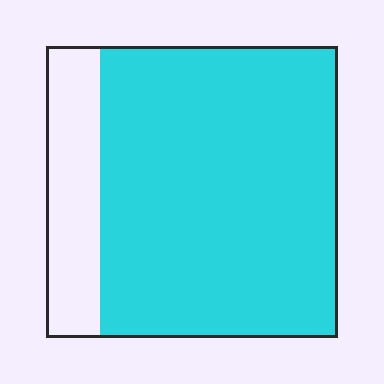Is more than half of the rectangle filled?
Yes.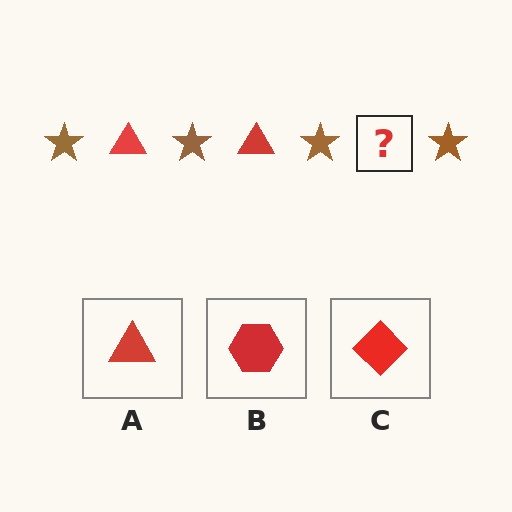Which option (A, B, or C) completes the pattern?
A.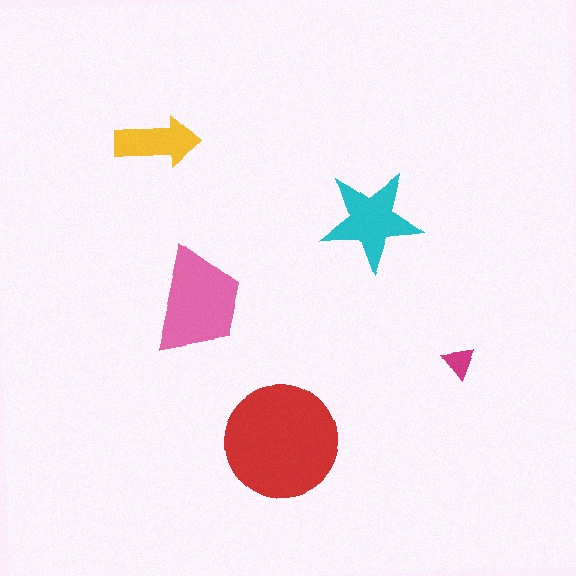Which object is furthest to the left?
The yellow arrow is leftmost.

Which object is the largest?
The red circle.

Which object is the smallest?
The magenta triangle.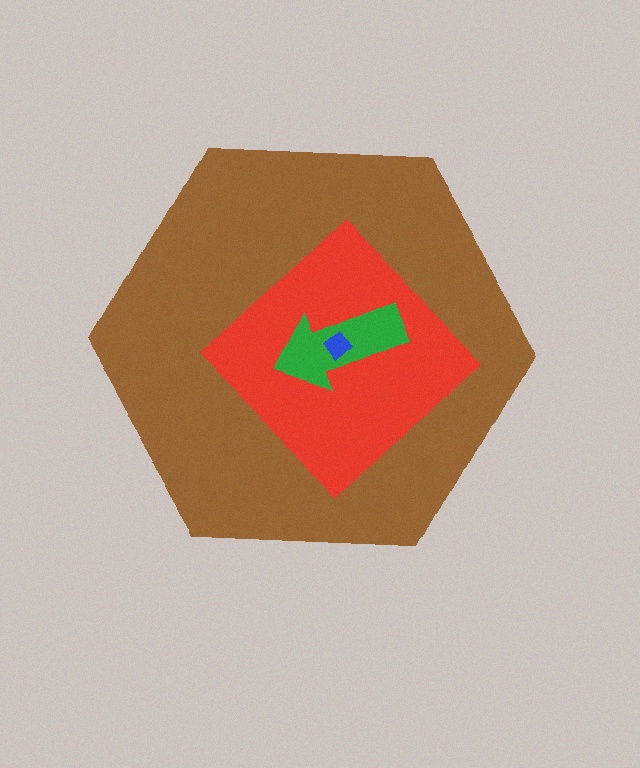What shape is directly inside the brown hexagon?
The red diamond.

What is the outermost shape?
The brown hexagon.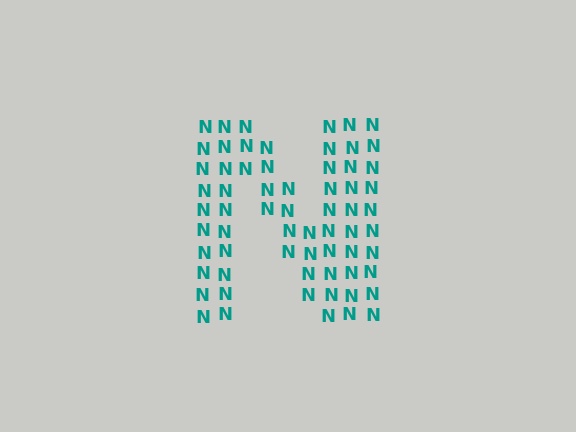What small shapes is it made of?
It is made of small letter N's.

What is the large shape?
The large shape is the letter N.